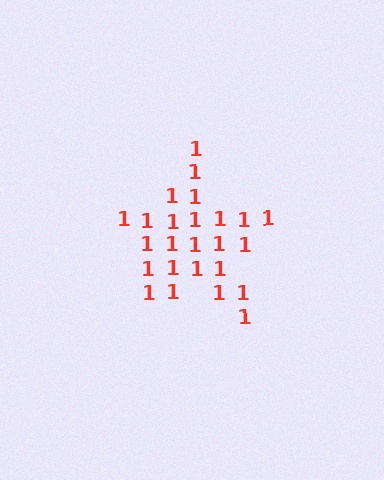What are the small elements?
The small elements are digit 1's.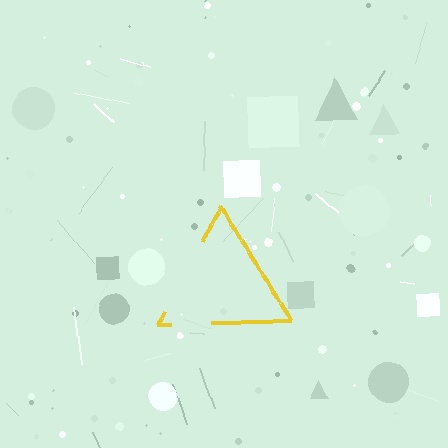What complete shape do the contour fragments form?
The contour fragments form a triangle.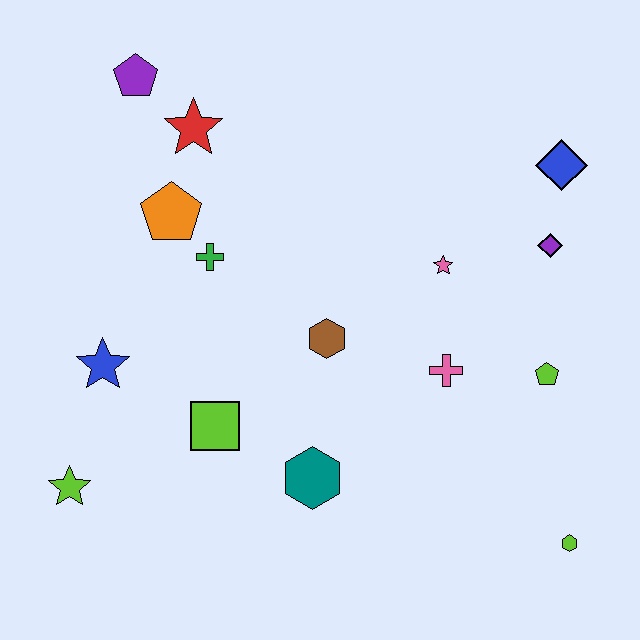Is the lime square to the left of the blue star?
No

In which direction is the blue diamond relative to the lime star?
The blue diamond is to the right of the lime star.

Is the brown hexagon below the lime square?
No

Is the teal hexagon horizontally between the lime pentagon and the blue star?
Yes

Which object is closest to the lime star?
The blue star is closest to the lime star.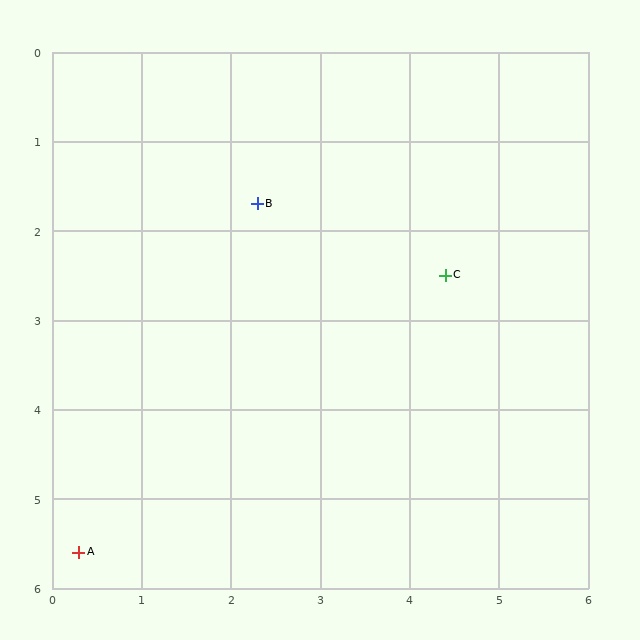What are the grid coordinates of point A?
Point A is at approximately (0.3, 5.6).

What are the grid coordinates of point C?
Point C is at approximately (4.4, 2.5).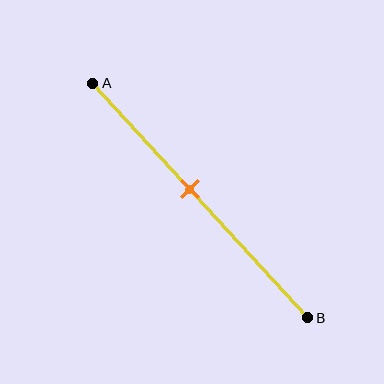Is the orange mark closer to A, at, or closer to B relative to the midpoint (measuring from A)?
The orange mark is closer to point A than the midpoint of segment AB.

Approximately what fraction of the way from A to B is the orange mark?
The orange mark is approximately 45% of the way from A to B.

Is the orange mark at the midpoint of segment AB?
No, the mark is at about 45% from A, not at the 50% midpoint.